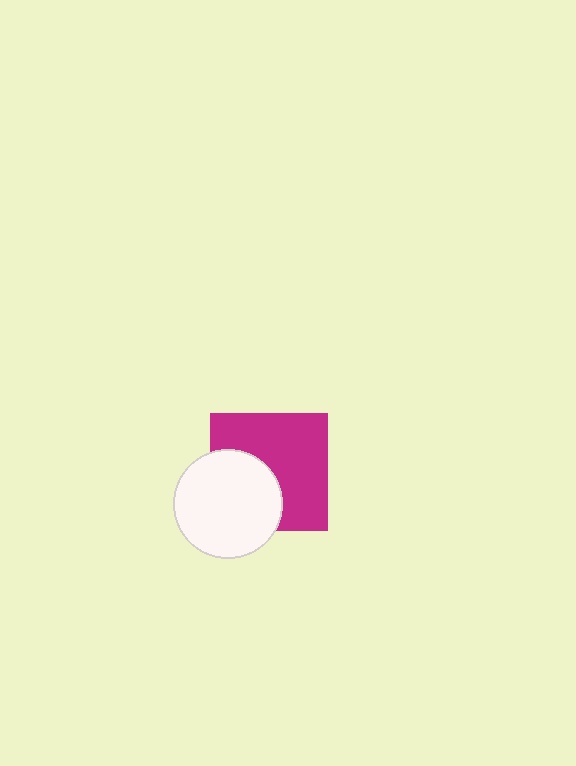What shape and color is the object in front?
The object in front is a white circle.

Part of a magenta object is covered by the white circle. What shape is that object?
It is a square.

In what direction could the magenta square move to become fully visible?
The magenta square could move toward the upper-right. That would shift it out from behind the white circle entirely.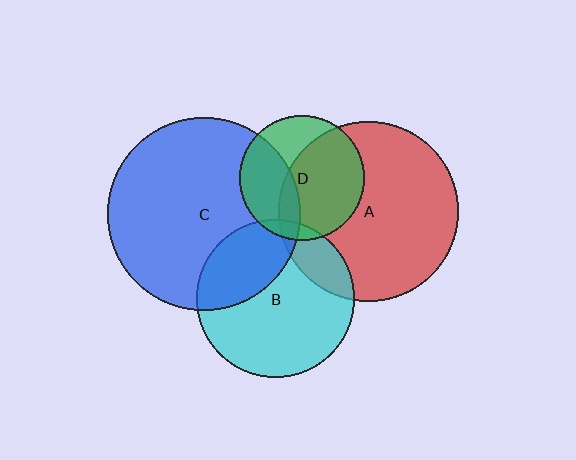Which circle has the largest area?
Circle C (blue).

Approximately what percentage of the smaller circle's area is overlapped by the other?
Approximately 30%.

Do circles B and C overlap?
Yes.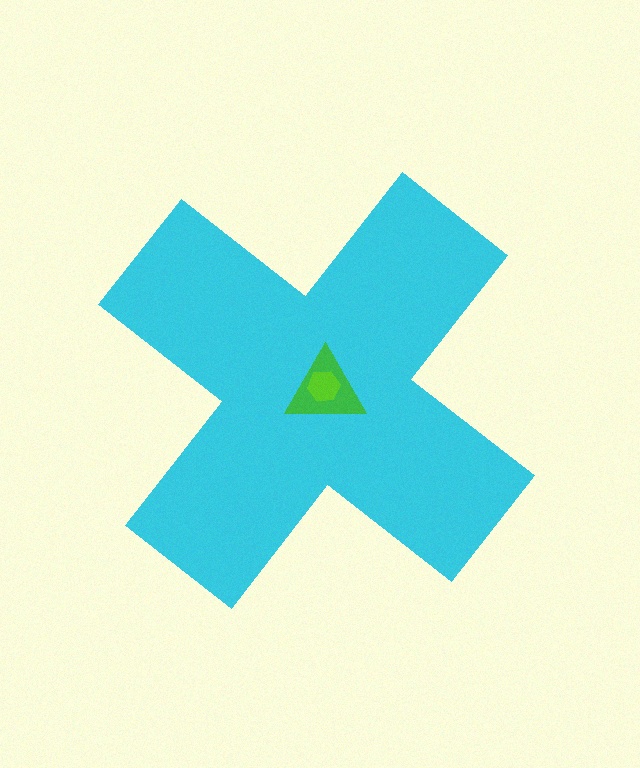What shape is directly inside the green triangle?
The lime hexagon.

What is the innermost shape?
The lime hexagon.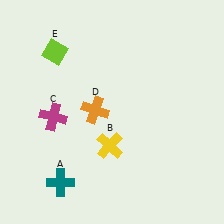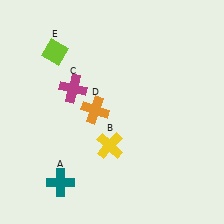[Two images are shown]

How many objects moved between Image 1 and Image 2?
1 object moved between the two images.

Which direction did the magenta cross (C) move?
The magenta cross (C) moved up.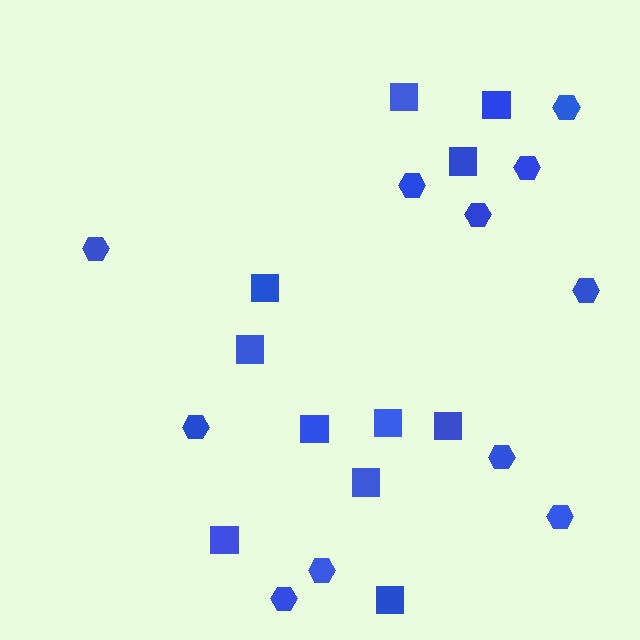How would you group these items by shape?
There are 2 groups: one group of squares (11) and one group of hexagons (11).